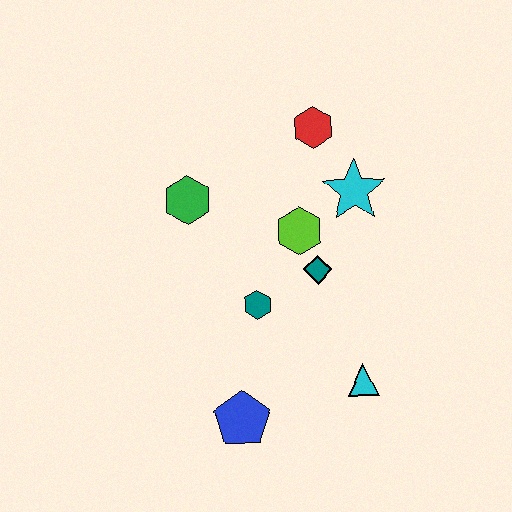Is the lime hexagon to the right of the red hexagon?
No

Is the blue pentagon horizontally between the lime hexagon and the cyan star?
No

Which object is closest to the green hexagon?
The lime hexagon is closest to the green hexagon.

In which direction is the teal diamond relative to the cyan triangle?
The teal diamond is above the cyan triangle.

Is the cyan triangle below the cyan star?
Yes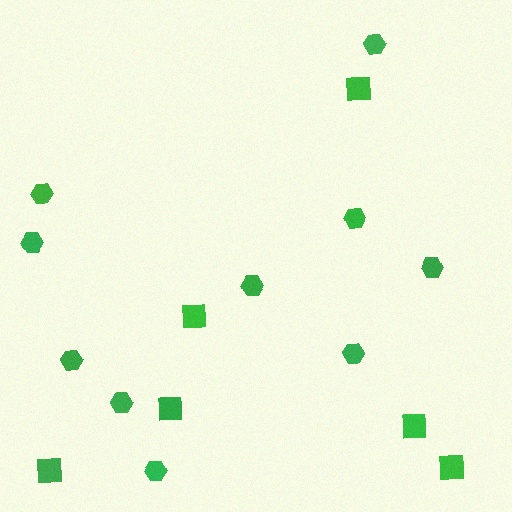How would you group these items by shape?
There are 2 groups: one group of hexagons (10) and one group of squares (6).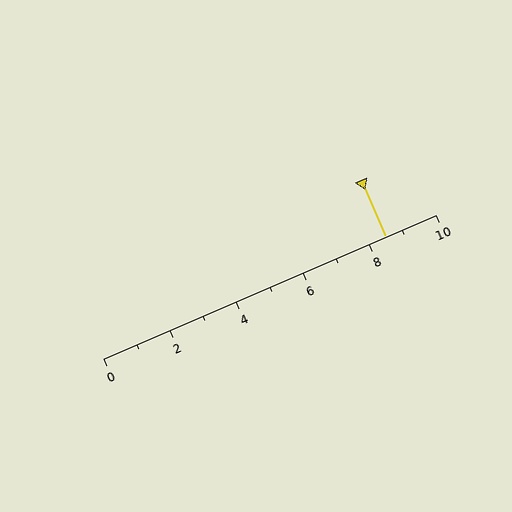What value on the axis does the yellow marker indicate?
The marker indicates approximately 8.5.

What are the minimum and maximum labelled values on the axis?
The axis runs from 0 to 10.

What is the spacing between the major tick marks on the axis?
The major ticks are spaced 2 apart.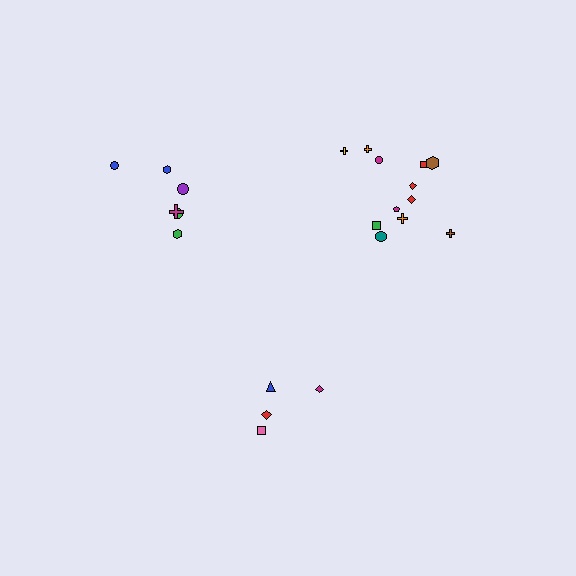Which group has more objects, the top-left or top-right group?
The top-right group.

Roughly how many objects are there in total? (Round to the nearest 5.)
Roughly 20 objects in total.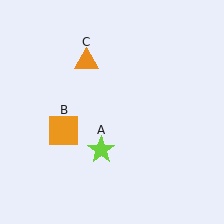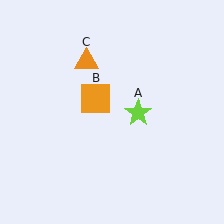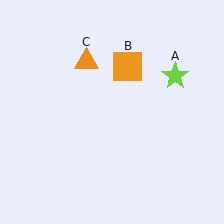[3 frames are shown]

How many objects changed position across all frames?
2 objects changed position: lime star (object A), orange square (object B).